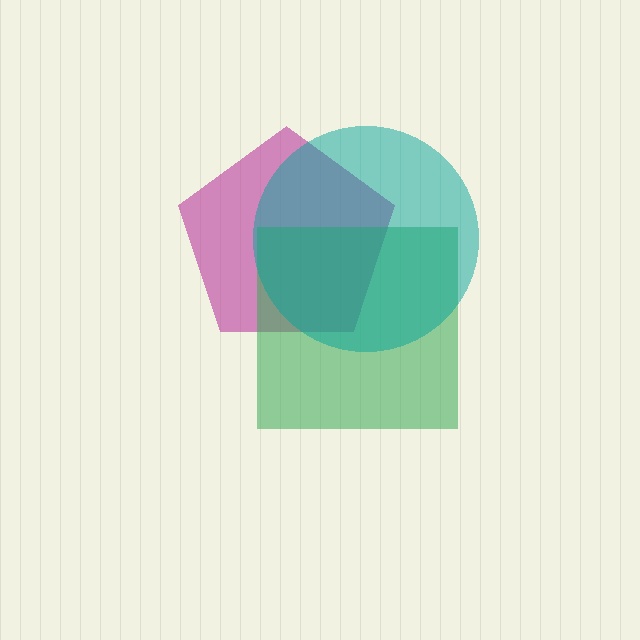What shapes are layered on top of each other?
The layered shapes are: a magenta pentagon, a green square, a teal circle.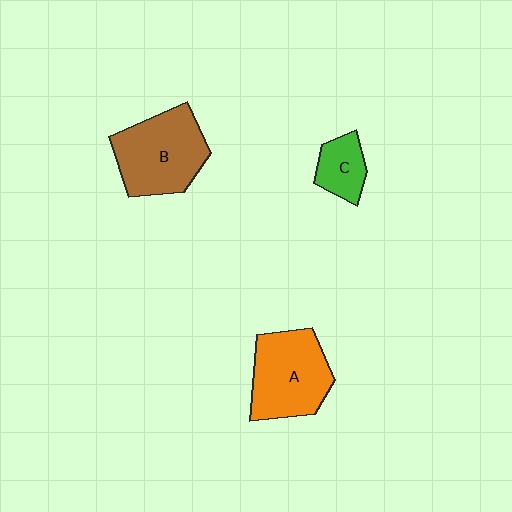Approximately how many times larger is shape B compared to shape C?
Approximately 2.4 times.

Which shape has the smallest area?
Shape C (green).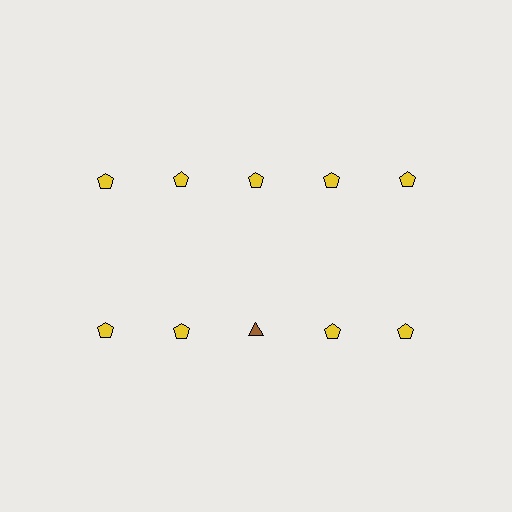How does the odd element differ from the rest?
It differs in both color (brown instead of yellow) and shape (triangle instead of pentagon).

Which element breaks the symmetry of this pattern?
The brown triangle in the second row, center column breaks the symmetry. All other shapes are yellow pentagons.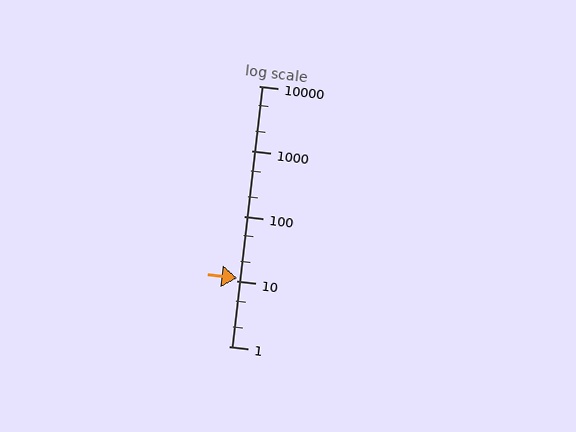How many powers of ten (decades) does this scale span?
The scale spans 4 decades, from 1 to 10000.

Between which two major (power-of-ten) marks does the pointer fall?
The pointer is between 10 and 100.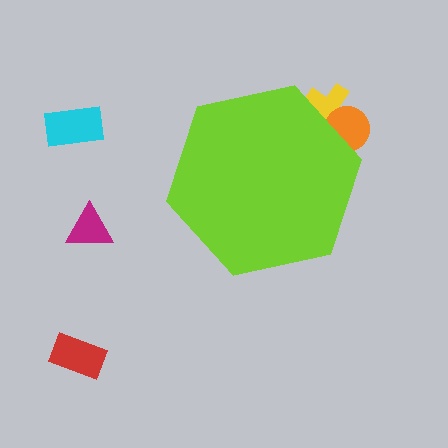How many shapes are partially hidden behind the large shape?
2 shapes are partially hidden.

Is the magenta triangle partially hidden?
No, the magenta triangle is fully visible.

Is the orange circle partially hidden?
Yes, the orange circle is partially hidden behind the lime hexagon.